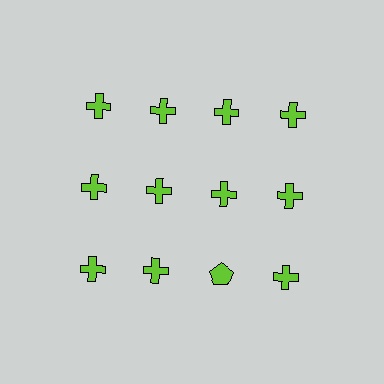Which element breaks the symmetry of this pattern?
The lime pentagon in the third row, center column breaks the symmetry. All other shapes are lime crosses.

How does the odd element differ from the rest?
It has a different shape: pentagon instead of cross.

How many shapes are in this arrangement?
There are 12 shapes arranged in a grid pattern.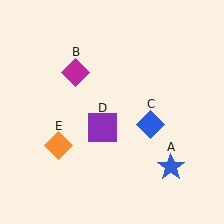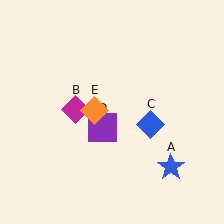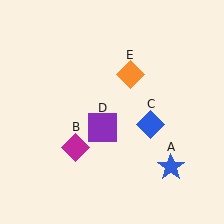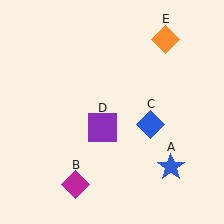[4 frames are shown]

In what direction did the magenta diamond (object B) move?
The magenta diamond (object B) moved down.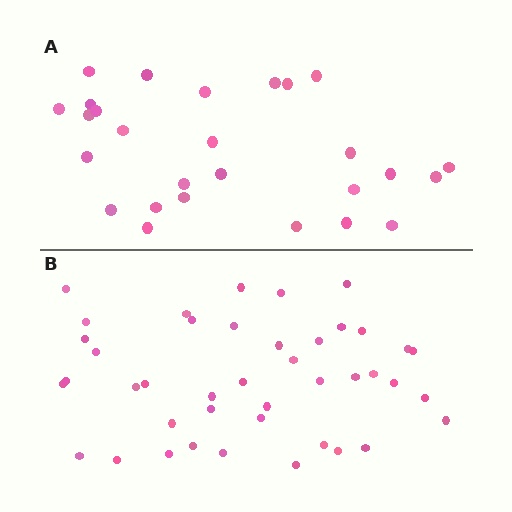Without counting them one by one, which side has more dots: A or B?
Region B (the bottom region) has more dots.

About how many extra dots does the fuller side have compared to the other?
Region B has approximately 15 more dots than region A.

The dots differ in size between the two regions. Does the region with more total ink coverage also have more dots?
No. Region A has more total ink coverage because its dots are larger, but region B actually contains more individual dots. Total area can be misleading — the number of items is what matters here.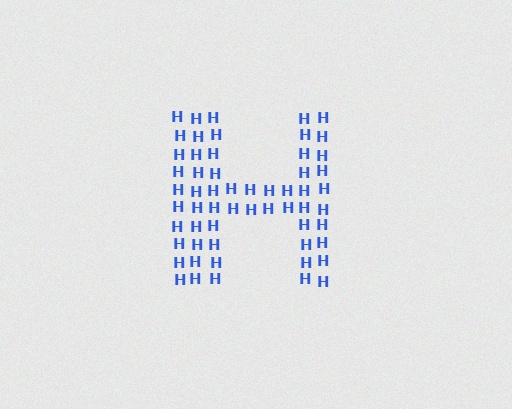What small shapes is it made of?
It is made of small letter H's.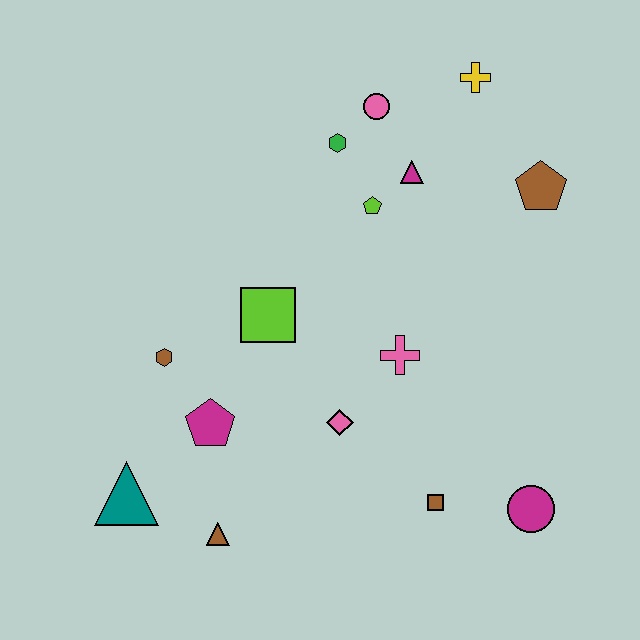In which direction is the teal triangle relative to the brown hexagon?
The teal triangle is below the brown hexagon.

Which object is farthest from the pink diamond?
The yellow cross is farthest from the pink diamond.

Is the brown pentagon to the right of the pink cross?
Yes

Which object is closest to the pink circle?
The green hexagon is closest to the pink circle.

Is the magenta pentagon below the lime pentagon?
Yes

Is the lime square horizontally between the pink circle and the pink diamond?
No